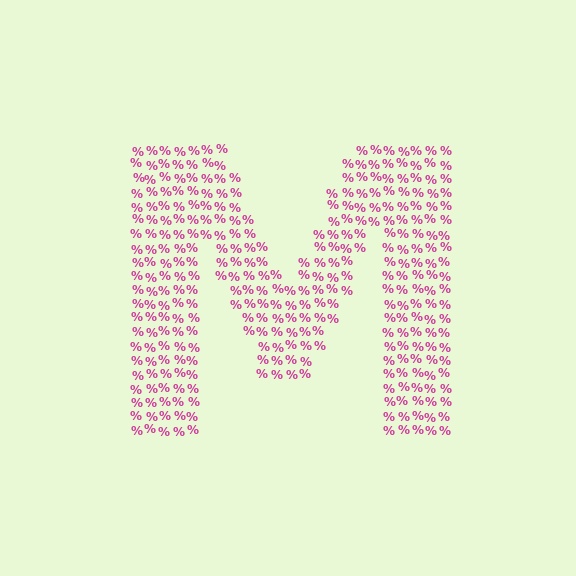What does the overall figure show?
The overall figure shows the letter M.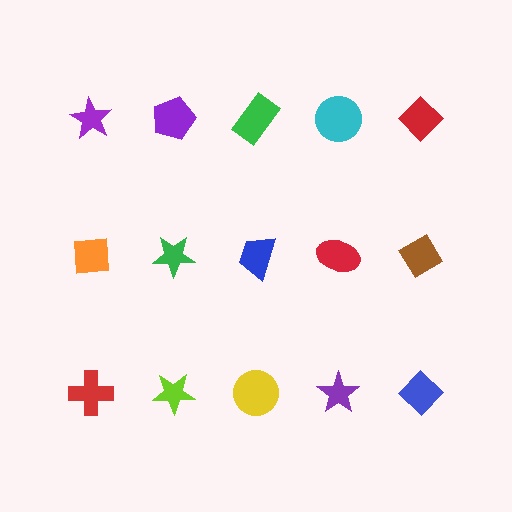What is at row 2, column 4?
A red ellipse.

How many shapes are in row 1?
5 shapes.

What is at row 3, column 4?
A purple star.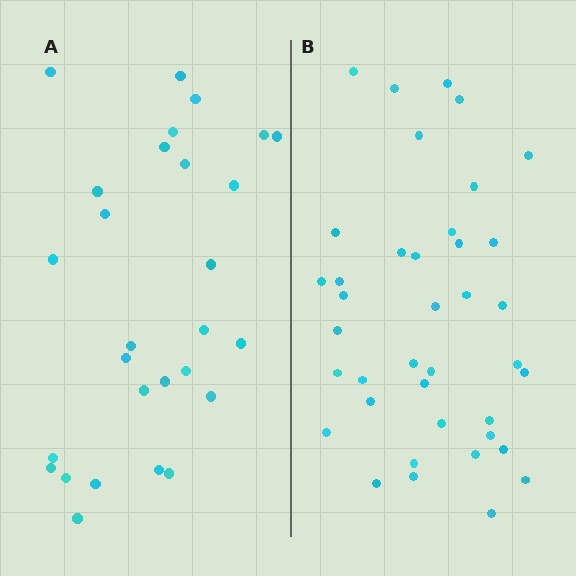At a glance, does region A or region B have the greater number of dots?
Region B (the right region) has more dots.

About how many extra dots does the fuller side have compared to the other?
Region B has roughly 12 or so more dots than region A.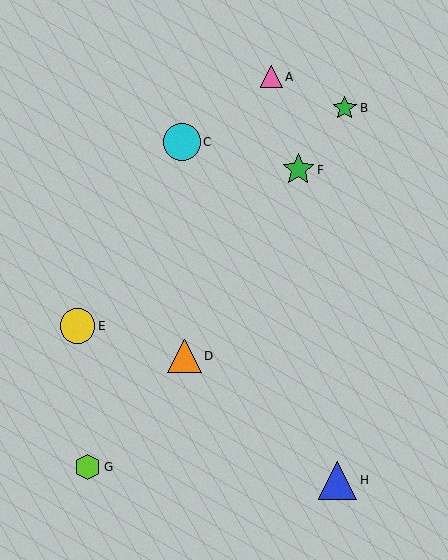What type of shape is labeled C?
Shape C is a cyan circle.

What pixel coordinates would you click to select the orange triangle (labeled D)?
Click at (185, 356) to select the orange triangle D.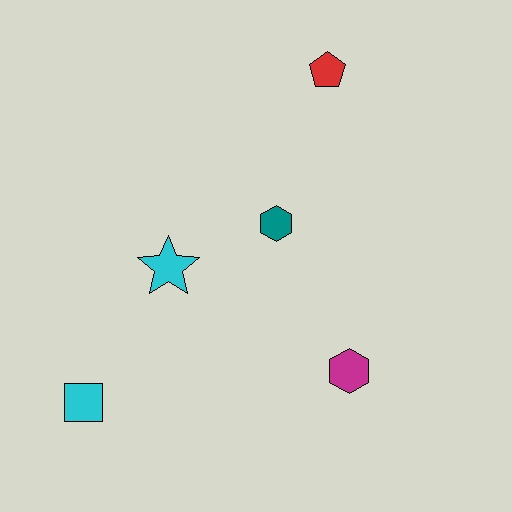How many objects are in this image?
There are 5 objects.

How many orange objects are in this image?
There are no orange objects.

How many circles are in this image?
There are no circles.